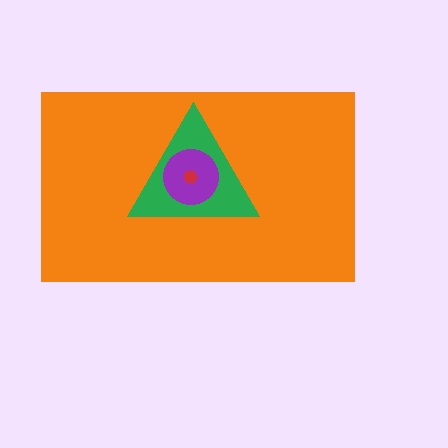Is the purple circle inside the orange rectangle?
Yes.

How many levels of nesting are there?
4.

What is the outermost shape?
The orange rectangle.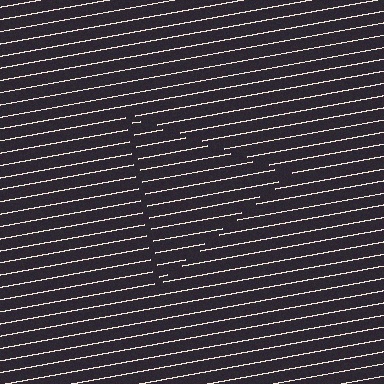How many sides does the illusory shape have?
3 sides — the line-ends trace a triangle.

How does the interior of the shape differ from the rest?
The interior of the shape contains the same grating, shifted by half a period — the contour is defined by the phase discontinuity where line-ends from the inner and outer gratings abut.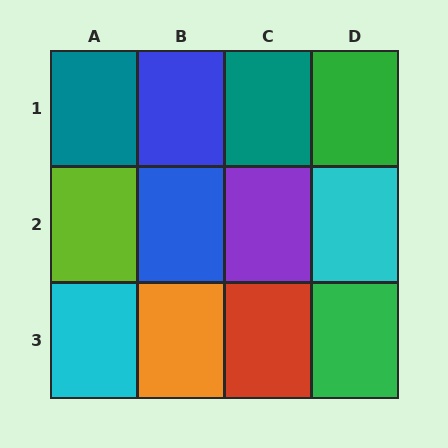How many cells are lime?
1 cell is lime.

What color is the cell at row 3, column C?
Red.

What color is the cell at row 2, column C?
Purple.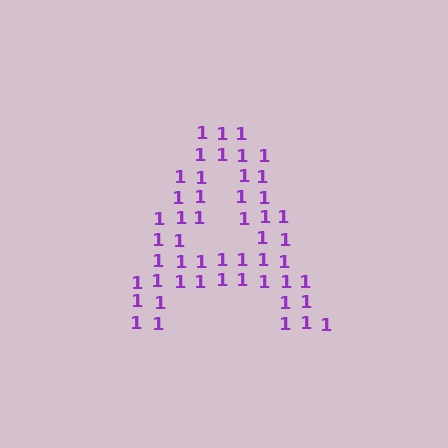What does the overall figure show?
The overall figure shows the letter A.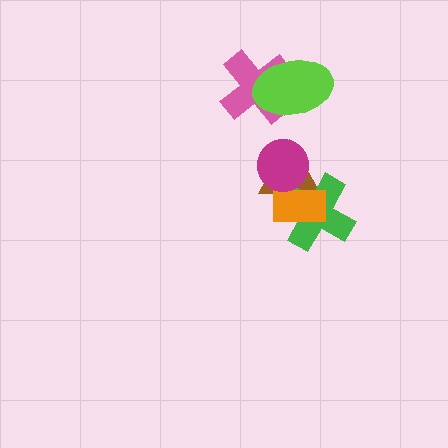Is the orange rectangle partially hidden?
Yes, it is partially covered by another shape.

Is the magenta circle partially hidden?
No, no other shape covers it.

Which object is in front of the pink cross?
The lime ellipse is in front of the pink cross.